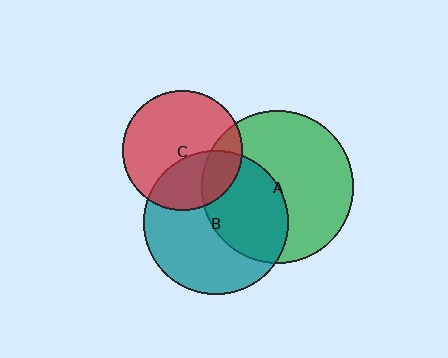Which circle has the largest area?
Circle A (green).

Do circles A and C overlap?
Yes.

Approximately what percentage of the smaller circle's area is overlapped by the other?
Approximately 20%.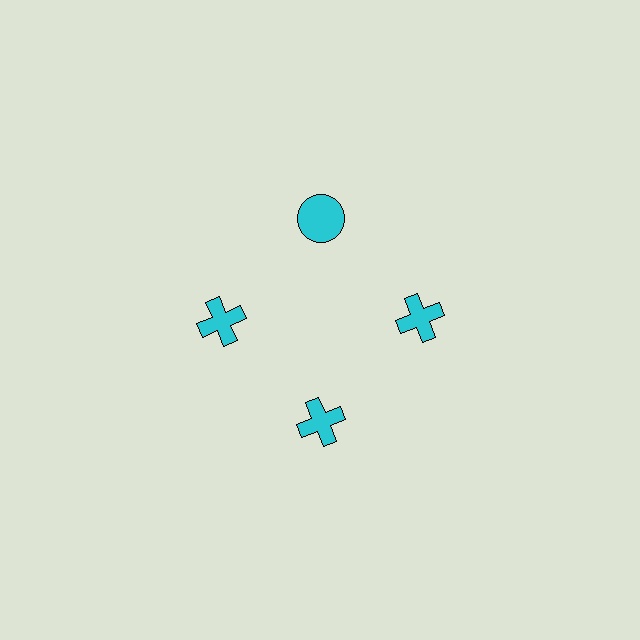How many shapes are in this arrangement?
There are 4 shapes arranged in a ring pattern.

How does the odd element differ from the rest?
It has a different shape: circle instead of cross.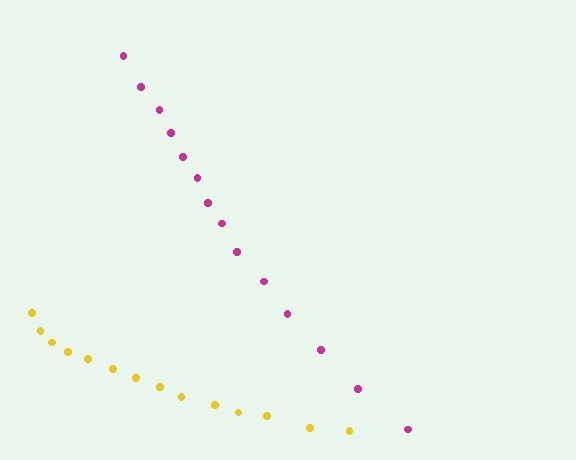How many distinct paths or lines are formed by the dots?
There are 2 distinct paths.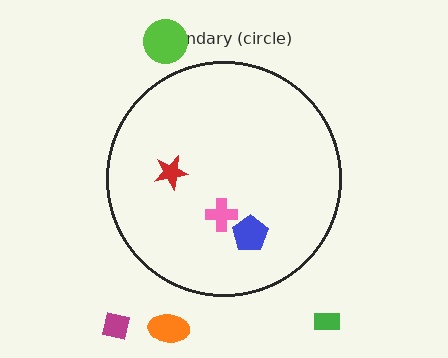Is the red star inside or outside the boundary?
Inside.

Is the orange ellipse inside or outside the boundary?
Outside.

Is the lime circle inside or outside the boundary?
Outside.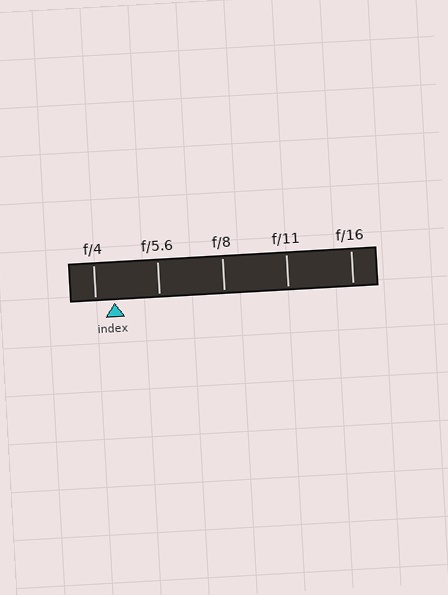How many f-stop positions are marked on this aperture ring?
There are 5 f-stop positions marked.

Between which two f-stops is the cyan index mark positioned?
The index mark is between f/4 and f/5.6.